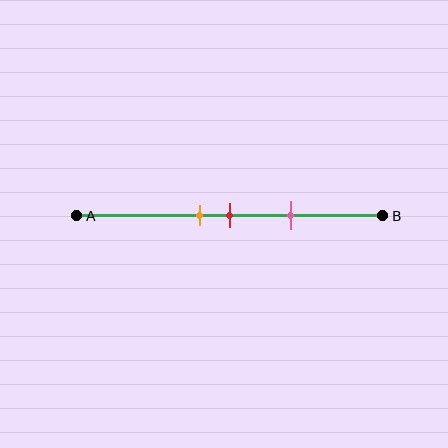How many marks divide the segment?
There are 3 marks dividing the segment.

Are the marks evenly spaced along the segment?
Yes, the marks are approximately evenly spaced.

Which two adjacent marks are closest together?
The orange and red marks are the closest adjacent pair.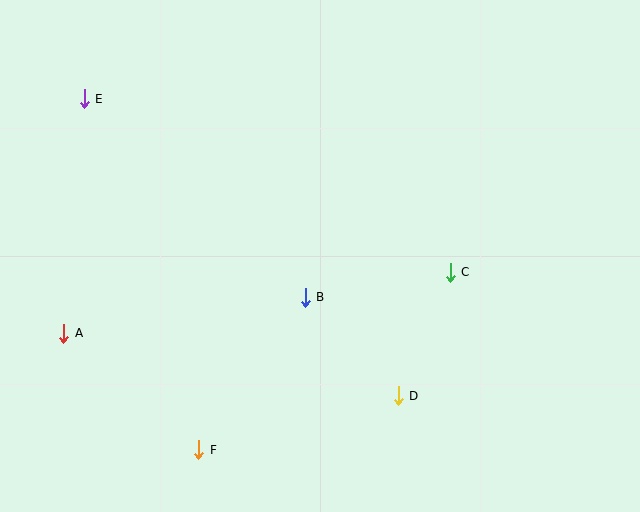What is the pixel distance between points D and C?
The distance between D and C is 134 pixels.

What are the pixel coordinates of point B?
Point B is at (305, 297).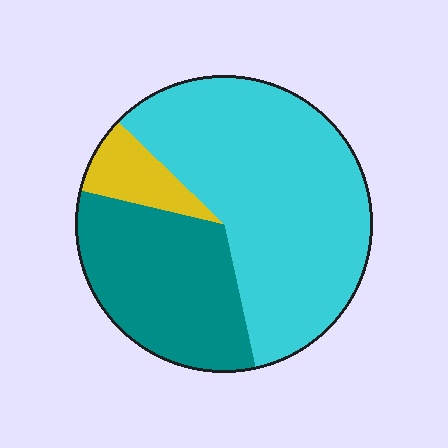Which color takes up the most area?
Cyan, at roughly 60%.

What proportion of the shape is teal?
Teal covers roughly 30% of the shape.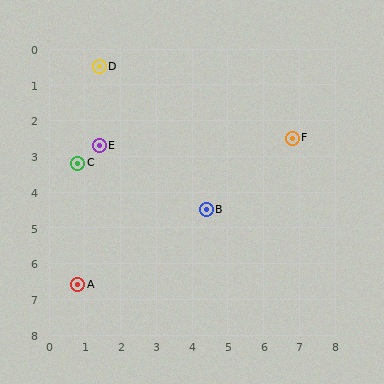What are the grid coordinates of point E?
Point E is at approximately (1.4, 2.7).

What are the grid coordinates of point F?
Point F is at approximately (6.8, 2.5).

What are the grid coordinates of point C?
Point C is at approximately (0.8, 3.2).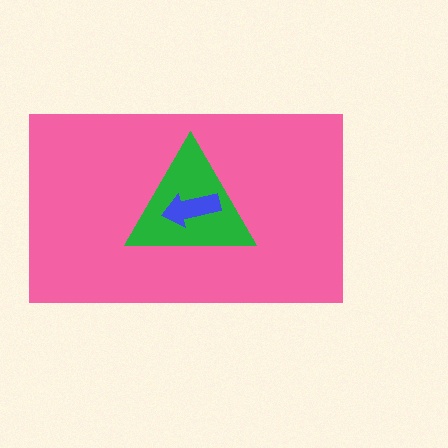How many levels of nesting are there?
3.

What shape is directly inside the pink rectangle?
The green triangle.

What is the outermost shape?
The pink rectangle.